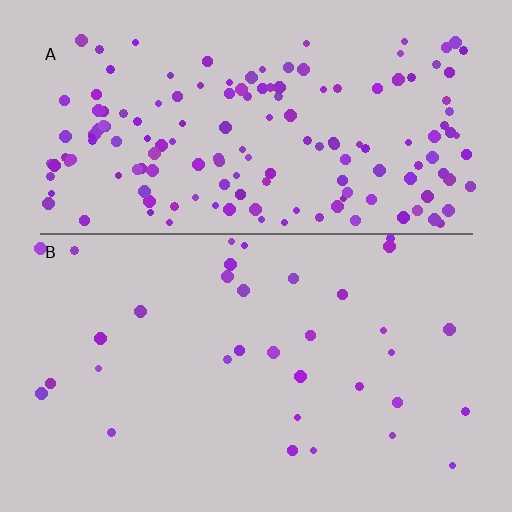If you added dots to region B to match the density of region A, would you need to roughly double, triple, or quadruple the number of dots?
Approximately quadruple.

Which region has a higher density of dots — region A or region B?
A (the top).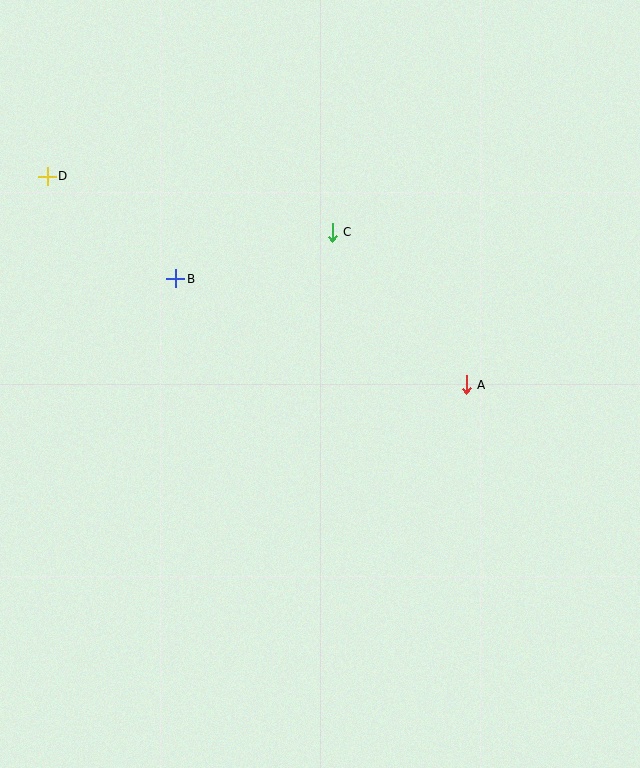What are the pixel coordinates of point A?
Point A is at (466, 385).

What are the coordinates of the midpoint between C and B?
The midpoint between C and B is at (254, 255).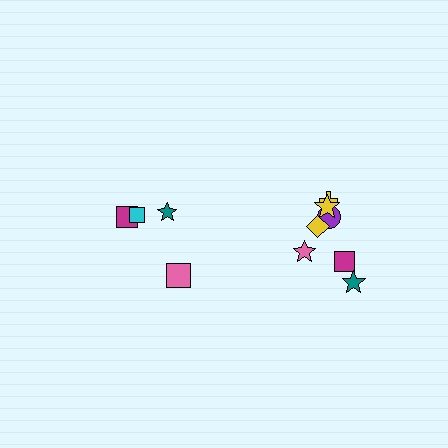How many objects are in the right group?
There are 7 objects.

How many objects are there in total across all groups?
There are 11 objects.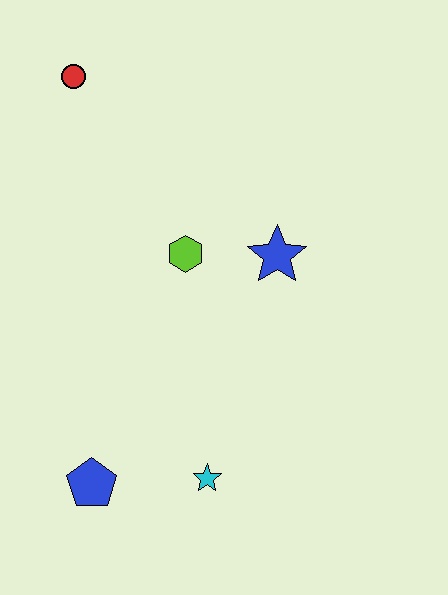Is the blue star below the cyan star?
No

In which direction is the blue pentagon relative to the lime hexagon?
The blue pentagon is below the lime hexagon.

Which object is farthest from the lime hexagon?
The blue pentagon is farthest from the lime hexagon.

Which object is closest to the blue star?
The lime hexagon is closest to the blue star.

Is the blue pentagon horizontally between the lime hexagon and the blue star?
No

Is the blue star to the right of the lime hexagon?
Yes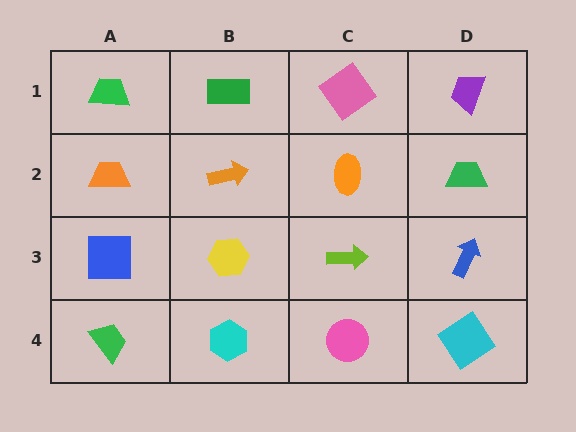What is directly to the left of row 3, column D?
A lime arrow.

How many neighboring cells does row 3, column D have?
3.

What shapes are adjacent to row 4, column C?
A lime arrow (row 3, column C), a cyan hexagon (row 4, column B), a cyan diamond (row 4, column D).